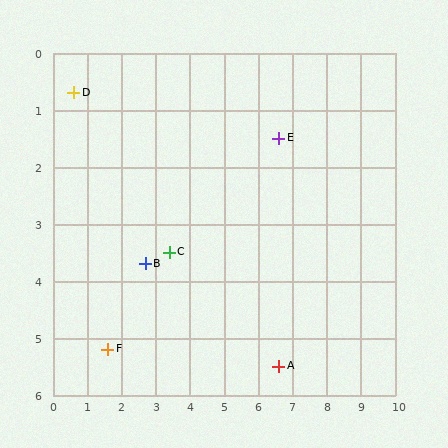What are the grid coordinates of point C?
Point C is at approximately (3.4, 3.5).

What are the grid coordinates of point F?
Point F is at approximately (1.6, 5.2).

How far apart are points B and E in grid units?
Points B and E are about 4.5 grid units apart.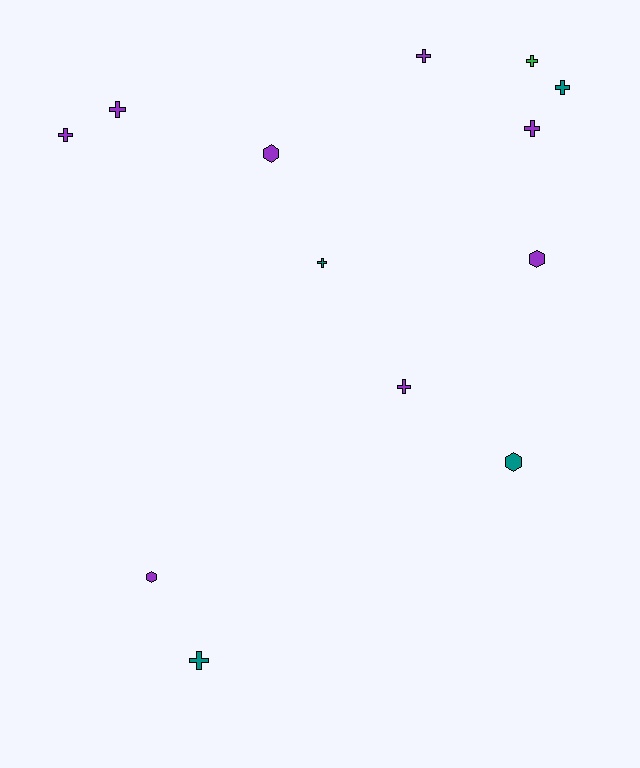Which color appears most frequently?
Purple, with 8 objects.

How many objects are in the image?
There are 13 objects.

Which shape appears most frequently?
Cross, with 9 objects.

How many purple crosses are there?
There are 5 purple crosses.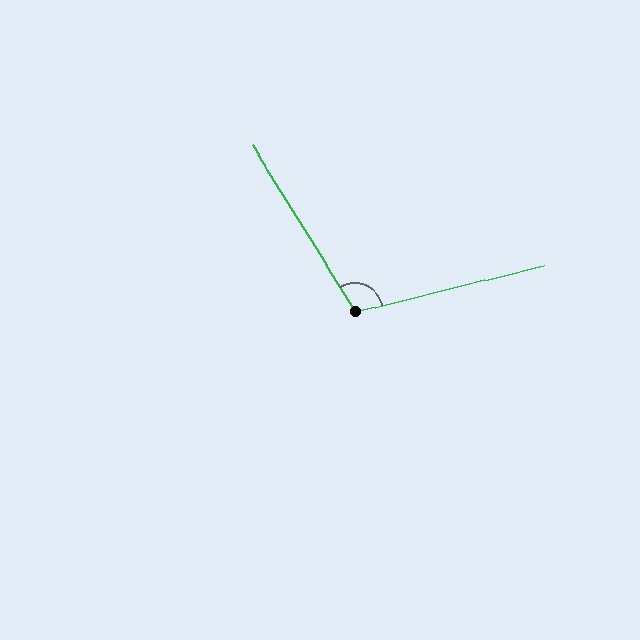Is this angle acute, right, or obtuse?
It is obtuse.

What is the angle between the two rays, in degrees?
Approximately 108 degrees.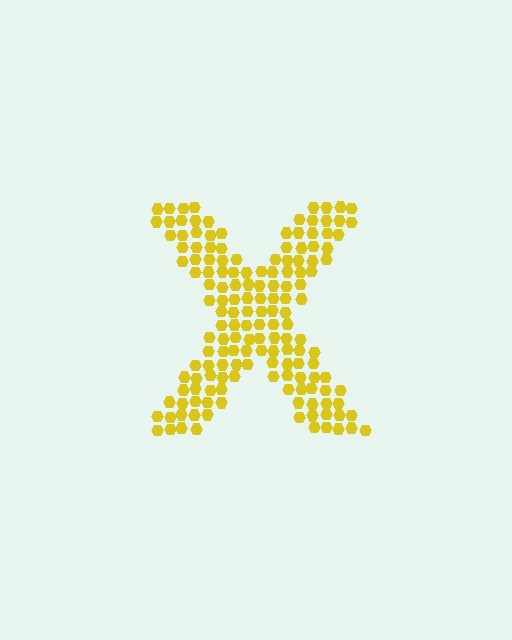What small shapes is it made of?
It is made of small hexagons.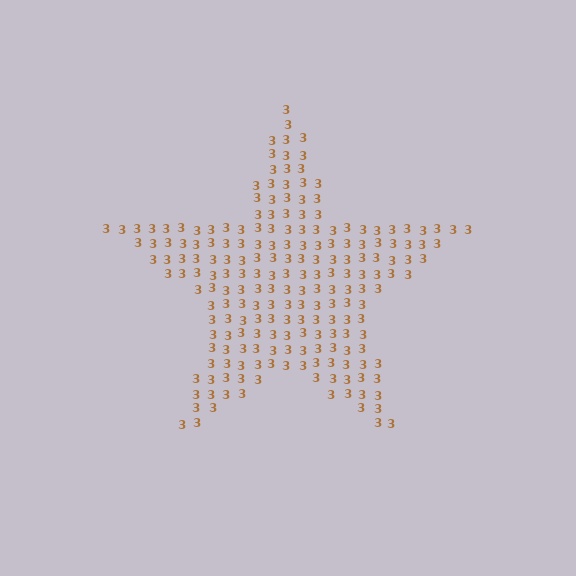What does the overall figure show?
The overall figure shows a star.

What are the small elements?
The small elements are digit 3's.